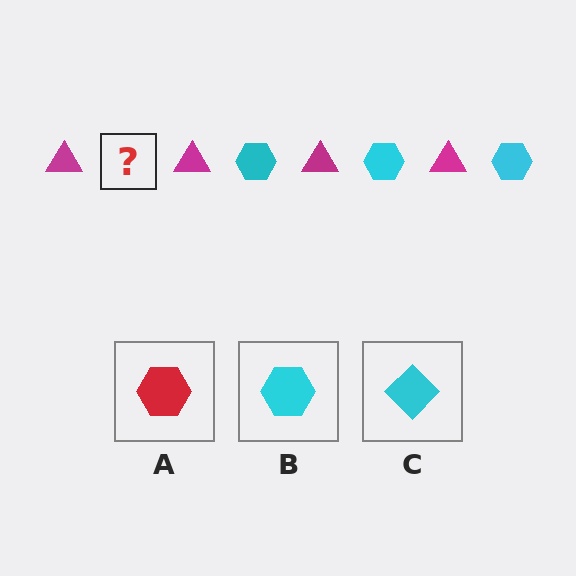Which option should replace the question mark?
Option B.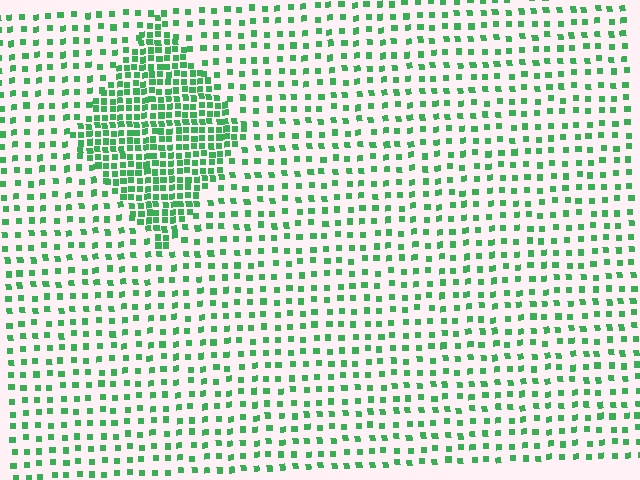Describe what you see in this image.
The image contains small green elements arranged at two different densities. A diamond-shaped region is visible where the elements are more densely packed than the surrounding area.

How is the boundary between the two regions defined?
The boundary is defined by a change in element density (approximately 2.5x ratio). All elements are the same color, size, and shape.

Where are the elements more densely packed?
The elements are more densely packed inside the diamond boundary.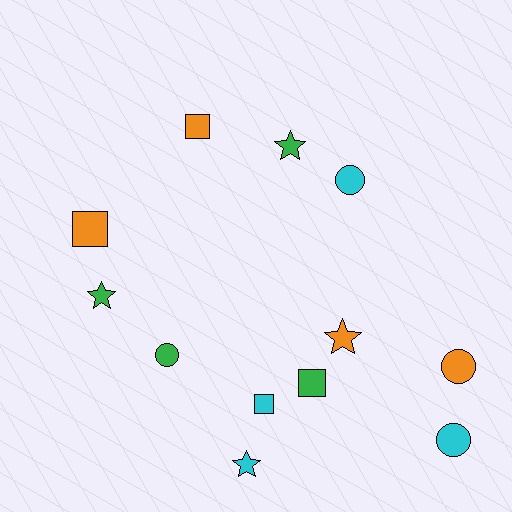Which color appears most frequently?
Green, with 4 objects.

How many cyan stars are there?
There is 1 cyan star.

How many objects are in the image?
There are 12 objects.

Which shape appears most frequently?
Star, with 4 objects.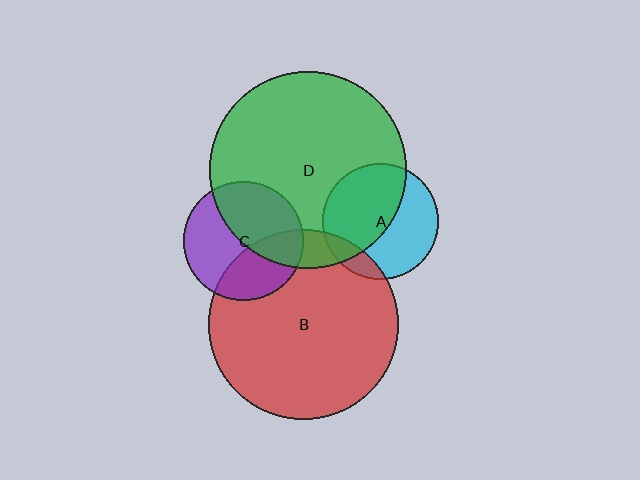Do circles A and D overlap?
Yes.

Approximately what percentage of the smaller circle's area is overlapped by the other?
Approximately 55%.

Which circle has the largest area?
Circle D (green).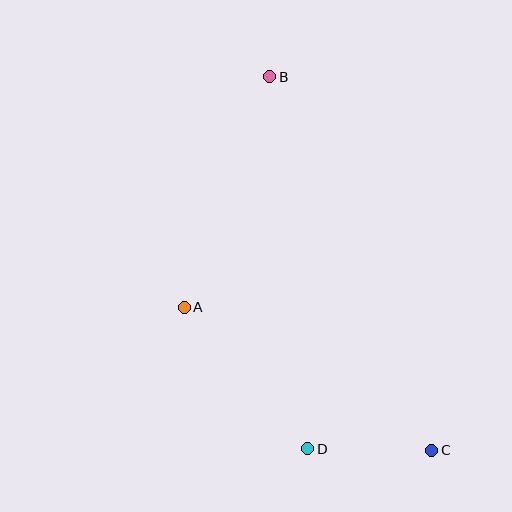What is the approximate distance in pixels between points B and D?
The distance between B and D is approximately 374 pixels.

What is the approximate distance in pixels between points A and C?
The distance between A and C is approximately 286 pixels.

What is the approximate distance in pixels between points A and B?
The distance between A and B is approximately 246 pixels.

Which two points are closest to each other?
Points C and D are closest to each other.